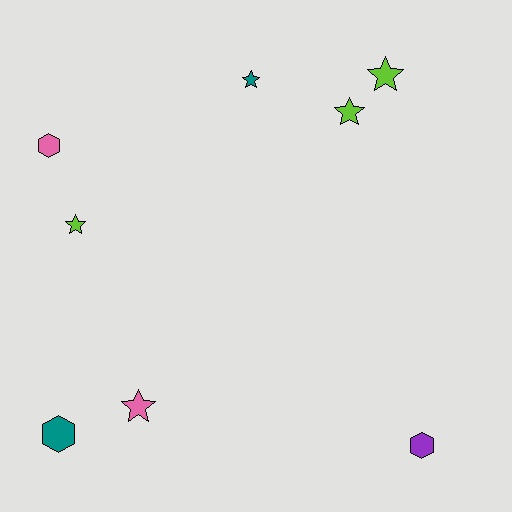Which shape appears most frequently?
Star, with 5 objects.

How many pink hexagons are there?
There is 1 pink hexagon.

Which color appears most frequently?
Lime, with 3 objects.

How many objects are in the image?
There are 8 objects.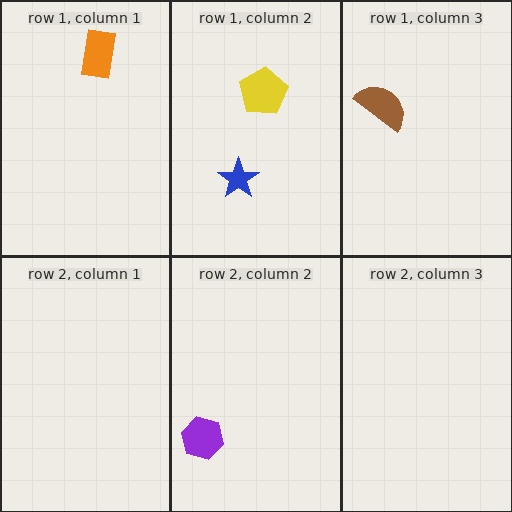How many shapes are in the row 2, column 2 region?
1.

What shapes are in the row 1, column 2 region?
The yellow pentagon, the blue star.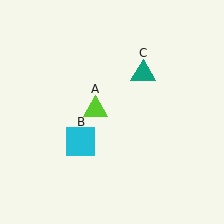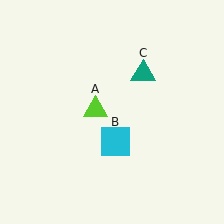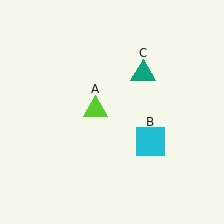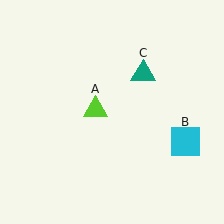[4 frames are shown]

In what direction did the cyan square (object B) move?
The cyan square (object B) moved right.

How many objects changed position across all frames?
1 object changed position: cyan square (object B).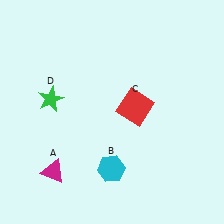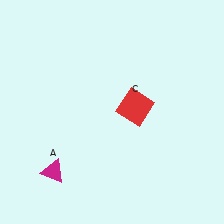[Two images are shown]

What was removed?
The cyan hexagon (B), the green star (D) were removed in Image 2.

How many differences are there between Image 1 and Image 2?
There are 2 differences between the two images.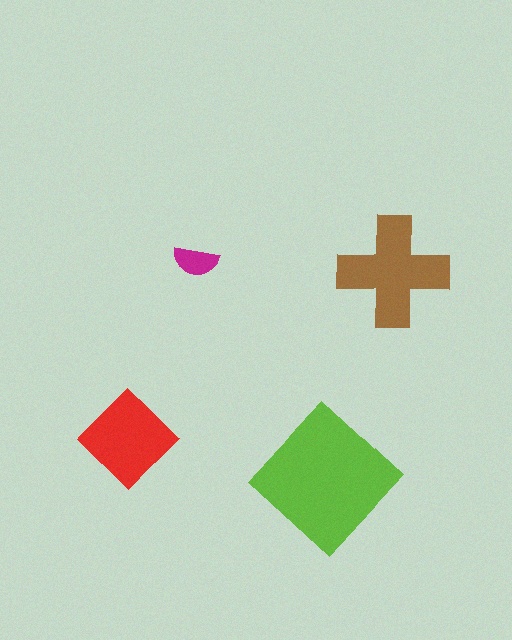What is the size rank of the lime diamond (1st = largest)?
1st.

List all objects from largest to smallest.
The lime diamond, the brown cross, the red diamond, the magenta semicircle.